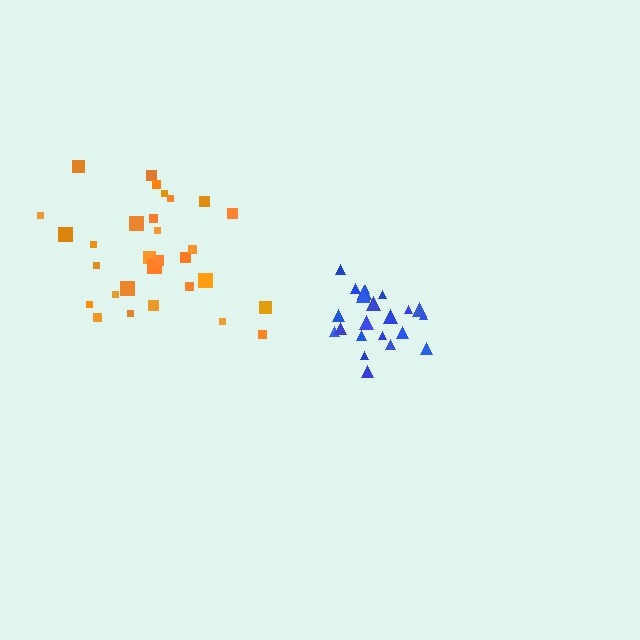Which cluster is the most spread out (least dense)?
Orange.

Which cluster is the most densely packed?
Blue.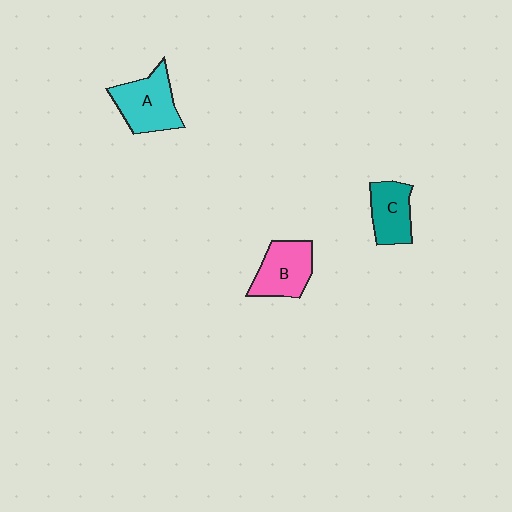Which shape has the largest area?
Shape A (cyan).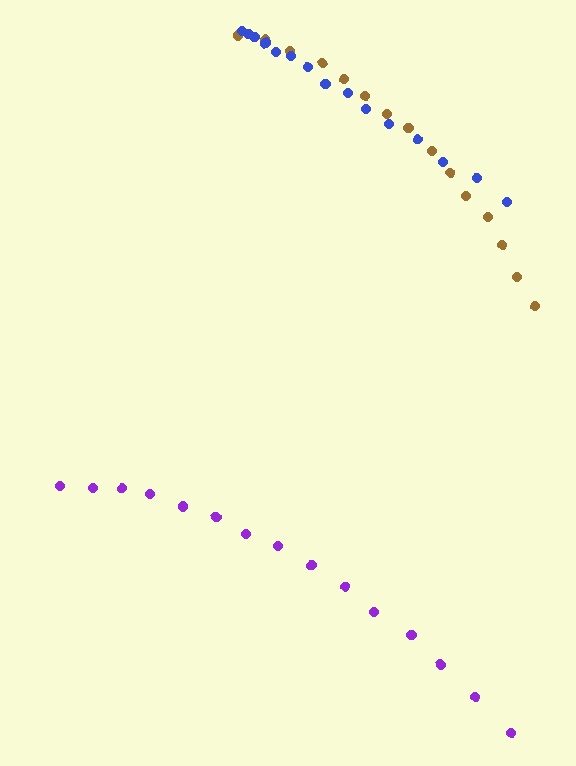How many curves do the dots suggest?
There are 3 distinct paths.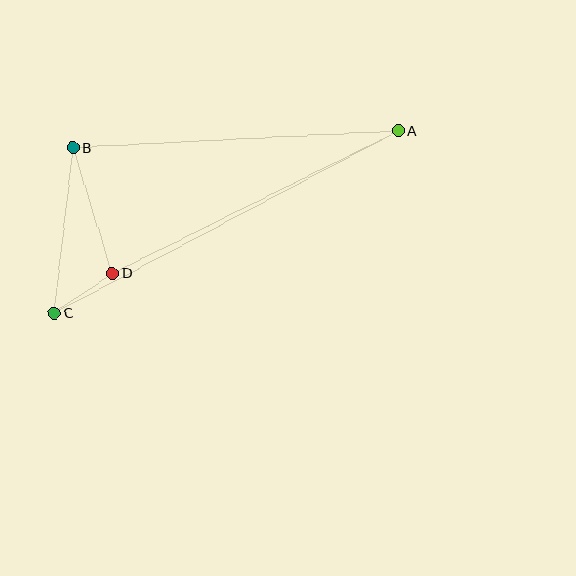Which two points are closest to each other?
Points C and D are closest to each other.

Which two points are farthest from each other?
Points A and C are farthest from each other.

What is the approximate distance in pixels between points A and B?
The distance between A and B is approximately 326 pixels.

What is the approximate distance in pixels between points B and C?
The distance between B and C is approximately 167 pixels.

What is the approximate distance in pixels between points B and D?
The distance between B and D is approximately 132 pixels.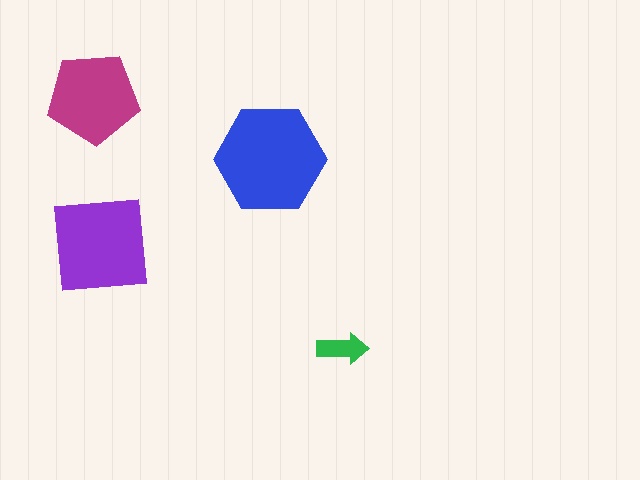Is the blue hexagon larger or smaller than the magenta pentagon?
Larger.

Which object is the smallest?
The green arrow.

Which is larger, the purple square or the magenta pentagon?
The purple square.